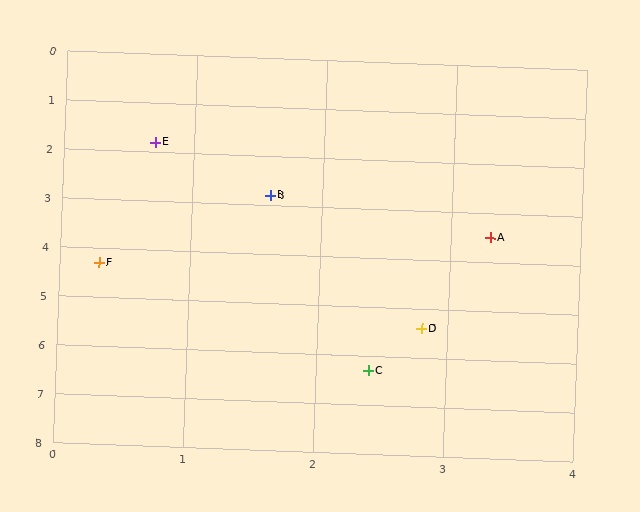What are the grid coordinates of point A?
Point A is at approximately (3.3, 3.5).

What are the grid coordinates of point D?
Point D is at approximately (2.8, 5.4).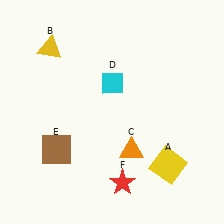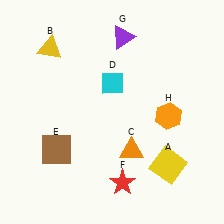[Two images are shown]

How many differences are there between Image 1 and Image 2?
There are 2 differences between the two images.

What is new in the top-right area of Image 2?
A purple triangle (G) was added in the top-right area of Image 2.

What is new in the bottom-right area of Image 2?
An orange hexagon (H) was added in the bottom-right area of Image 2.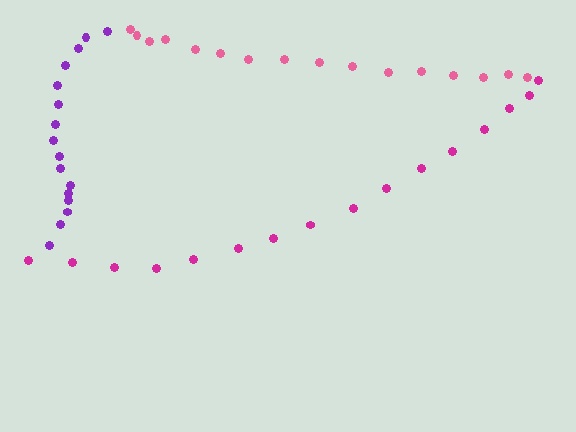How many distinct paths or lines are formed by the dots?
There are 3 distinct paths.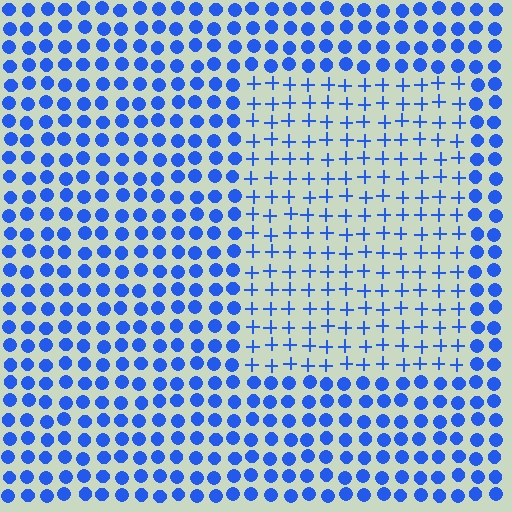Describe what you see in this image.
The image is filled with small blue elements arranged in a uniform grid. A rectangle-shaped region contains plus signs, while the surrounding area contains circles. The boundary is defined purely by the change in element shape.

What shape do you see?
I see a rectangle.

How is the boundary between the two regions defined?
The boundary is defined by a change in element shape: plus signs inside vs. circles outside. All elements share the same color and spacing.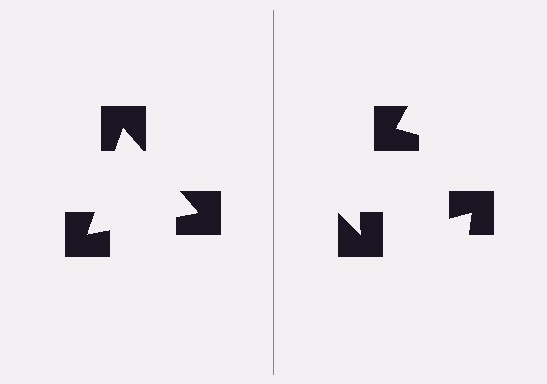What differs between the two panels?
The notched squares are positioned identically on both sides; only the wedge orientations differ. On the left they align to a triangle; on the right they are misaligned.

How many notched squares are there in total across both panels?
6 — 3 on each side.